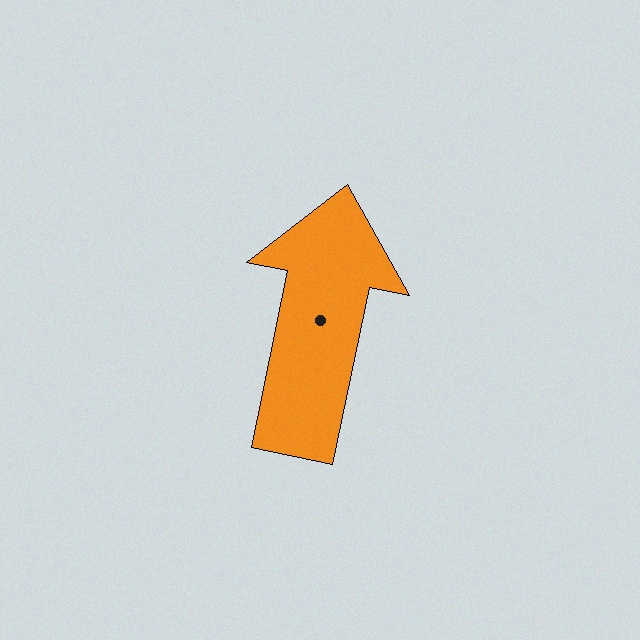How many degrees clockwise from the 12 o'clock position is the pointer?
Approximately 12 degrees.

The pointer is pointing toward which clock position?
Roughly 12 o'clock.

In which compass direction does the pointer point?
North.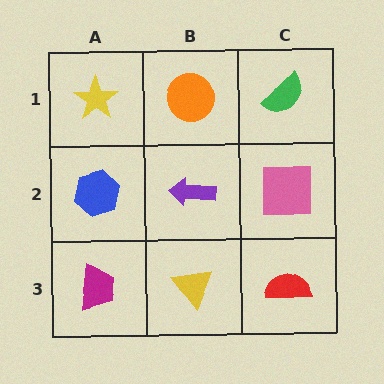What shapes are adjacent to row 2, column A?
A yellow star (row 1, column A), a magenta trapezoid (row 3, column A), a purple arrow (row 2, column B).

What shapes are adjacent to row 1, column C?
A pink square (row 2, column C), an orange circle (row 1, column B).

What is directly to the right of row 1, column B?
A green semicircle.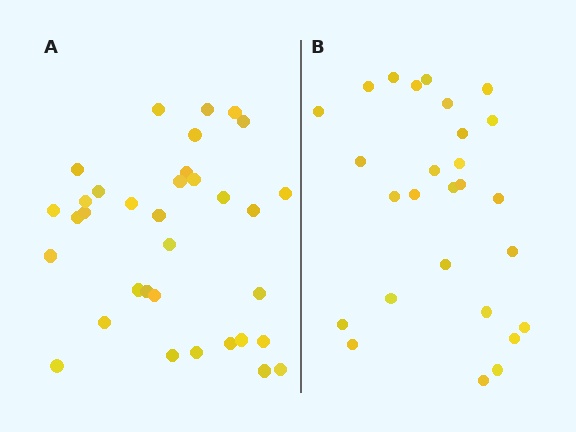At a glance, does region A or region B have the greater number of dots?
Region A (the left region) has more dots.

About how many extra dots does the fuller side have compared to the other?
Region A has roughly 8 or so more dots than region B.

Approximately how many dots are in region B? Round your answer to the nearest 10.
About 30 dots. (The exact count is 27, which rounds to 30.)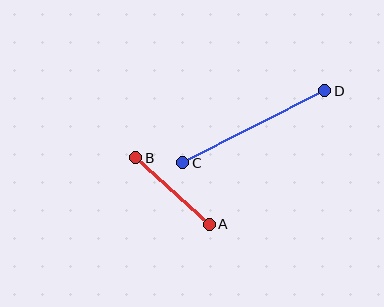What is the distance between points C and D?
The distance is approximately 159 pixels.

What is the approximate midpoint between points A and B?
The midpoint is at approximately (173, 191) pixels.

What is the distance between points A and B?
The distance is approximately 99 pixels.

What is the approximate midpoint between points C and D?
The midpoint is at approximately (254, 127) pixels.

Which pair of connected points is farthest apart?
Points C and D are farthest apart.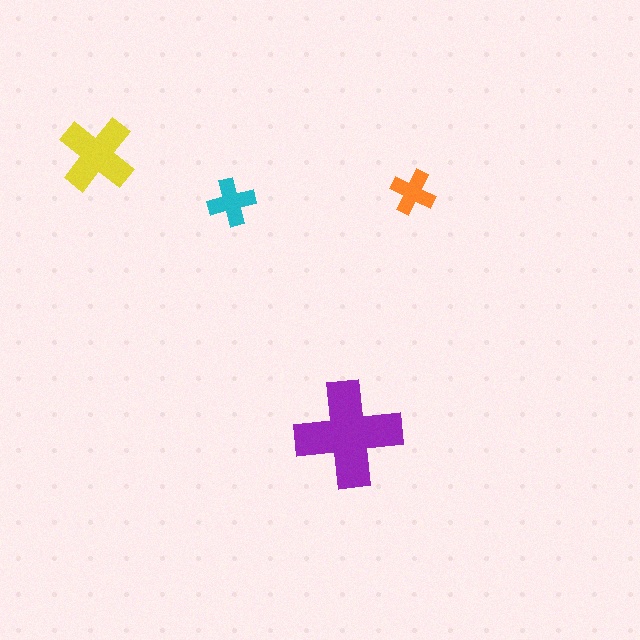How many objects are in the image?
There are 4 objects in the image.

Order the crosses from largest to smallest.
the purple one, the yellow one, the cyan one, the orange one.